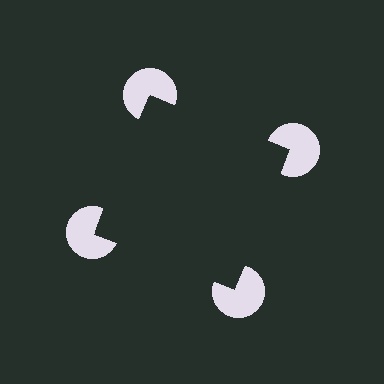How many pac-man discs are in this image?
There are 4 — one at each vertex of the illusory square.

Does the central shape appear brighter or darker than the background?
It typically appears slightly darker than the background, even though no actual brightness change is drawn.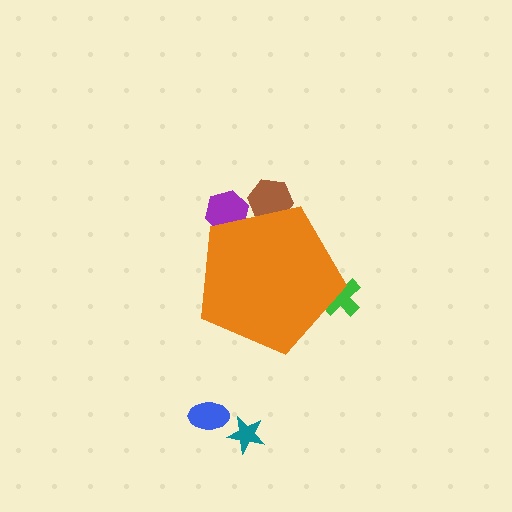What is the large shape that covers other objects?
An orange pentagon.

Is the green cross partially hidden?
Yes, the green cross is partially hidden behind the orange pentagon.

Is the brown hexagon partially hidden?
Yes, the brown hexagon is partially hidden behind the orange pentagon.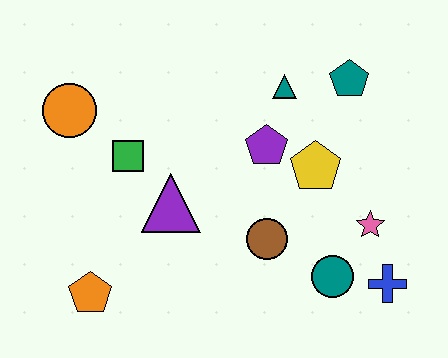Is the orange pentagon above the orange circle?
No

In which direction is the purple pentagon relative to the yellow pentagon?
The purple pentagon is to the left of the yellow pentagon.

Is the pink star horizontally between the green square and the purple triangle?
No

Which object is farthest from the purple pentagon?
The orange pentagon is farthest from the purple pentagon.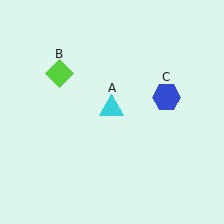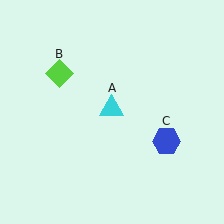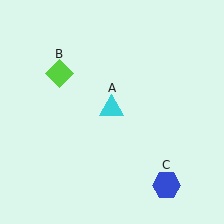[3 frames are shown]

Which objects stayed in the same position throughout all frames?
Cyan triangle (object A) and lime diamond (object B) remained stationary.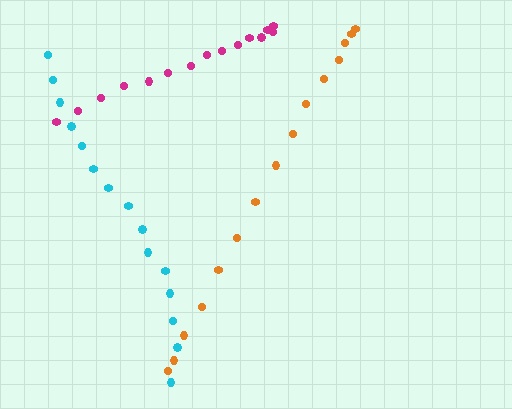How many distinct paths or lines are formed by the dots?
There are 3 distinct paths.